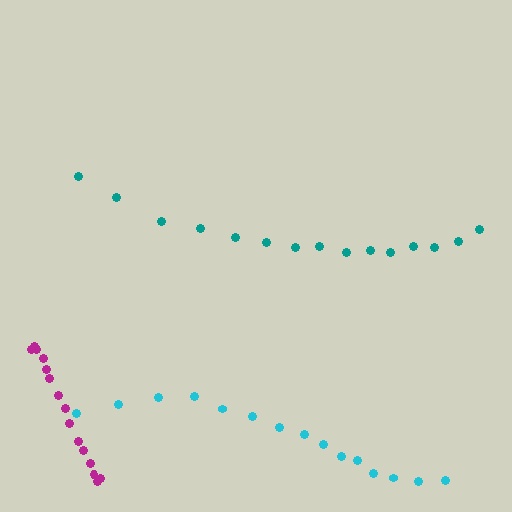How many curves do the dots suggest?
There are 3 distinct paths.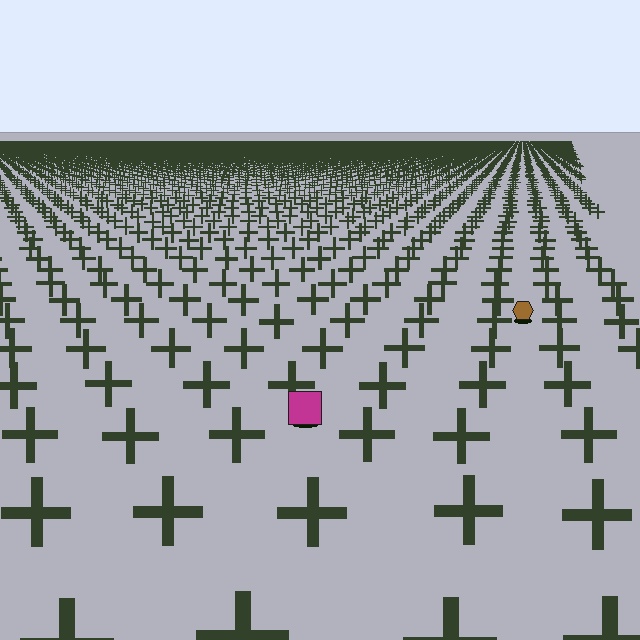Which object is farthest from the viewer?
The brown hexagon is farthest from the viewer. It appears smaller and the ground texture around it is denser.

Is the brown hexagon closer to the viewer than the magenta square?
No. The magenta square is closer — you can tell from the texture gradient: the ground texture is coarser near it.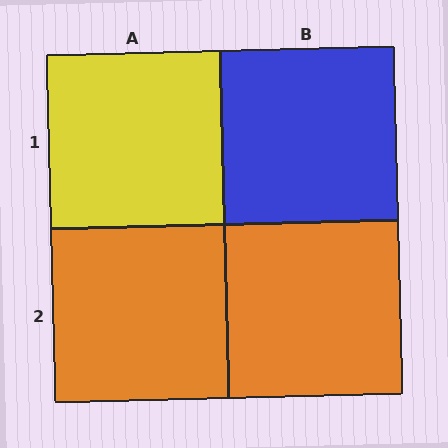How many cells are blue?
1 cell is blue.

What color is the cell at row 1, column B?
Blue.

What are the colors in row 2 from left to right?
Orange, orange.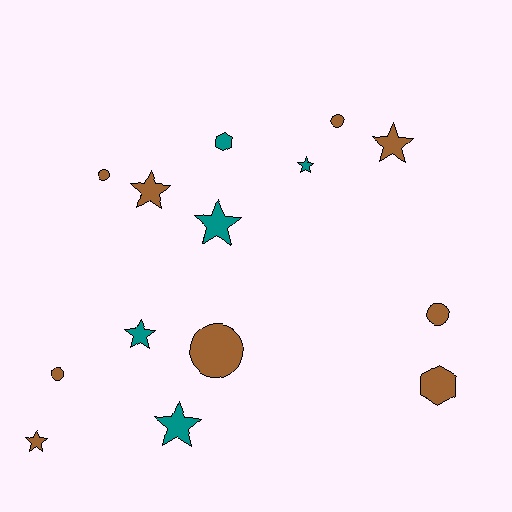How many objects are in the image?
There are 14 objects.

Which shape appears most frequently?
Star, with 7 objects.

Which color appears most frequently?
Brown, with 9 objects.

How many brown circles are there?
There are 5 brown circles.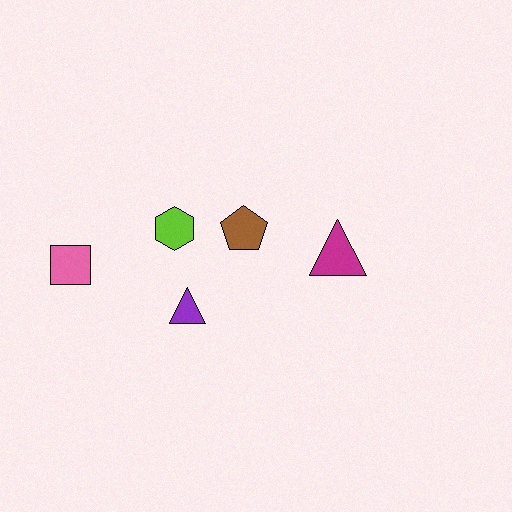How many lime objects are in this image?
There is 1 lime object.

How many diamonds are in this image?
There are no diamonds.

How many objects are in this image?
There are 5 objects.